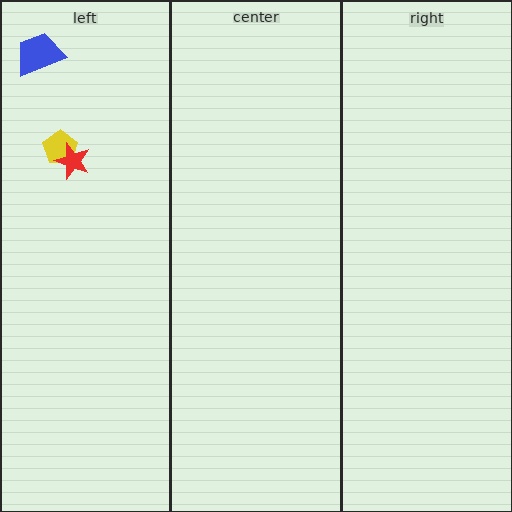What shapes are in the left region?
The yellow pentagon, the red star, the blue trapezoid.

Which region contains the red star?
The left region.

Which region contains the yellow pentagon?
The left region.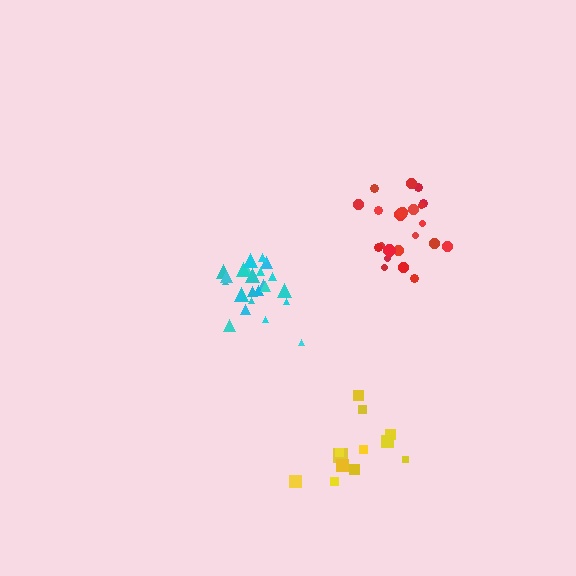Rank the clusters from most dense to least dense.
cyan, red, yellow.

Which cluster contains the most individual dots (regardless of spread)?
Cyan (24).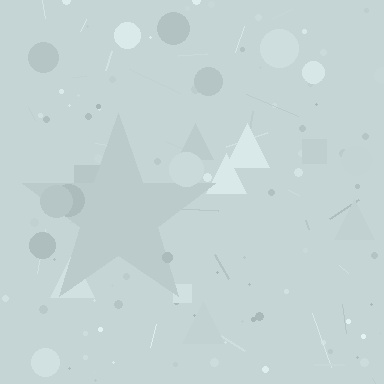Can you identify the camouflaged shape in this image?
The camouflaged shape is a star.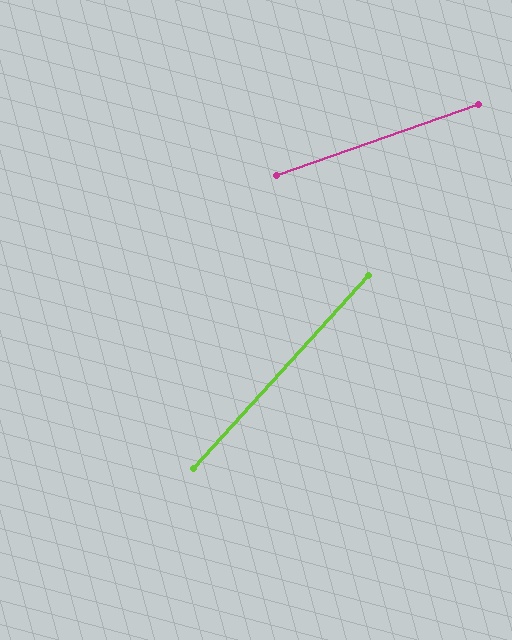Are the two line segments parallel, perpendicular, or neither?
Neither parallel nor perpendicular — they differ by about 28°.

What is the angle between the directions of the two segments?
Approximately 28 degrees.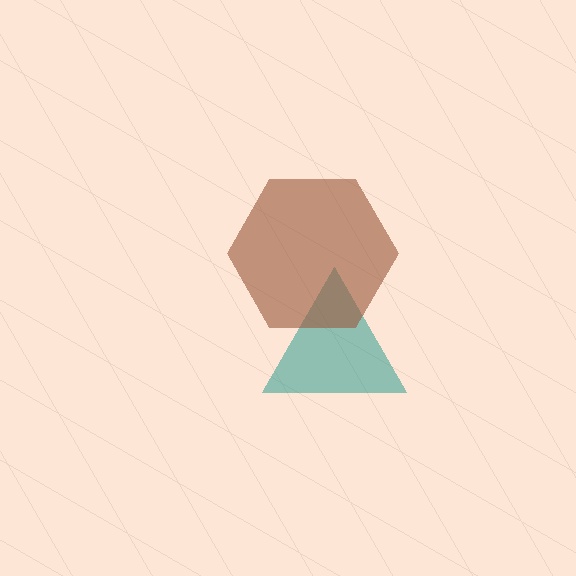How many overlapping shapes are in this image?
There are 2 overlapping shapes in the image.